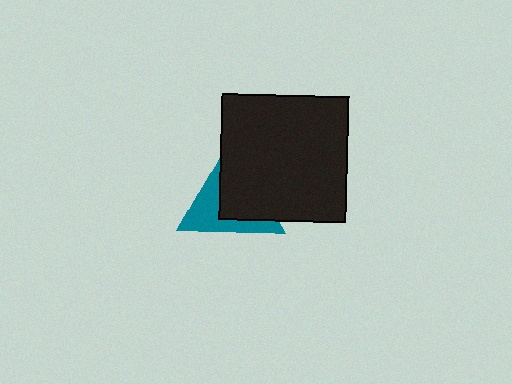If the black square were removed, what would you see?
You would see the complete teal triangle.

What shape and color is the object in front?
The object in front is a black square.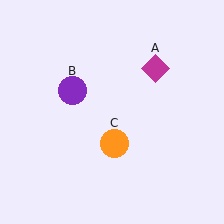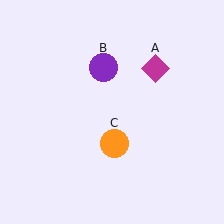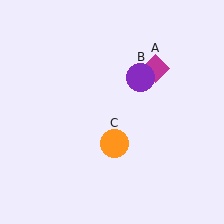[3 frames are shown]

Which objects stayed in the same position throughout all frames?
Magenta diamond (object A) and orange circle (object C) remained stationary.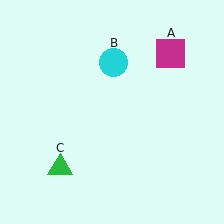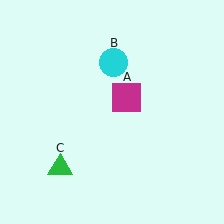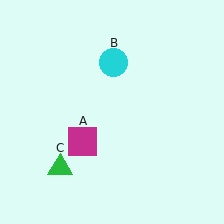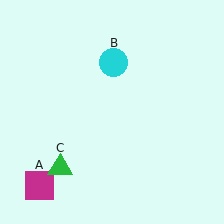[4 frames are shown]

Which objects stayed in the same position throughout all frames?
Cyan circle (object B) and green triangle (object C) remained stationary.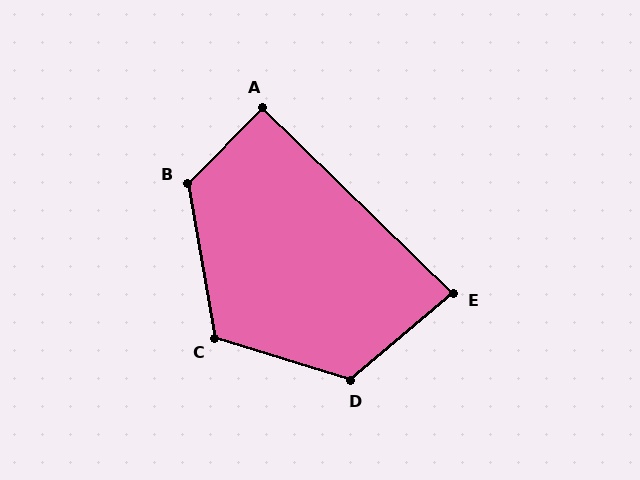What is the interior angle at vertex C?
Approximately 117 degrees (obtuse).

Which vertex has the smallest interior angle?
E, at approximately 84 degrees.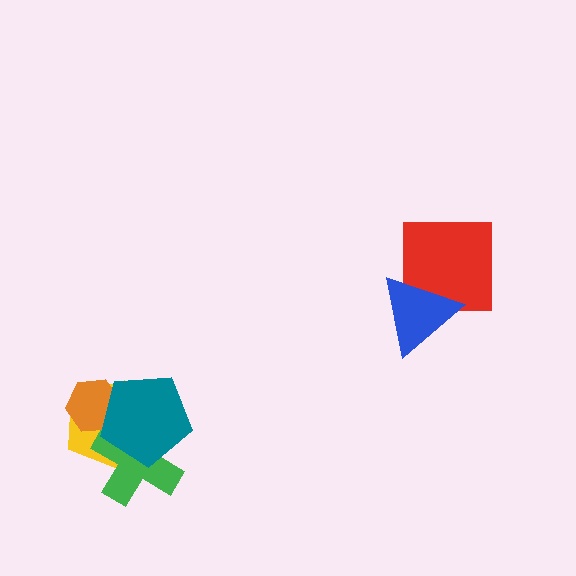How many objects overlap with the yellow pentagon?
3 objects overlap with the yellow pentagon.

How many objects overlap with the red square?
1 object overlaps with the red square.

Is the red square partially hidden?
Yes, it is partially covered by another shape.